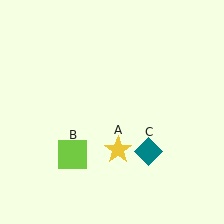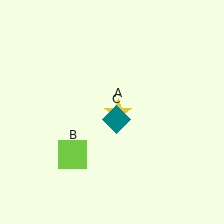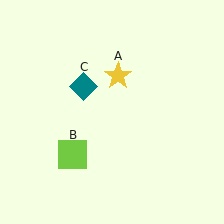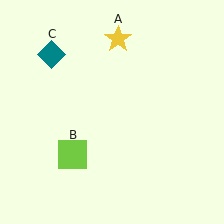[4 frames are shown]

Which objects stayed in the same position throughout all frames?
Lime square (object B) remained stationary.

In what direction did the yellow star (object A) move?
The yellow star (object A) moved up.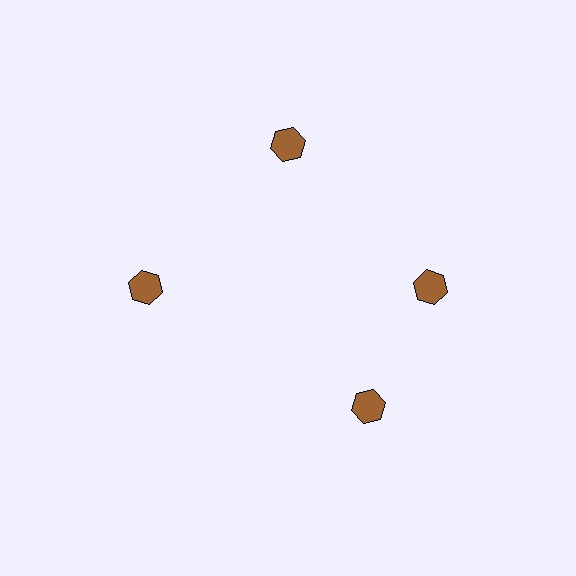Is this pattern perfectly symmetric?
No. The 4 brown hexagons are arranged in a ring, but one element near the 6 o'clock position is rotated out of alignment along the ring, breaking the 4-fold rotational symmetry.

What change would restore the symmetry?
The symmetry would be restored by rotating it back into even spacing with its neighbors so that all 4 hexagons sit at equal angles and equal distance from the center.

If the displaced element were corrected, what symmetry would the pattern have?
It would have 4-fold rotational symmetry — the pattern would map onto itself every 90 degrees.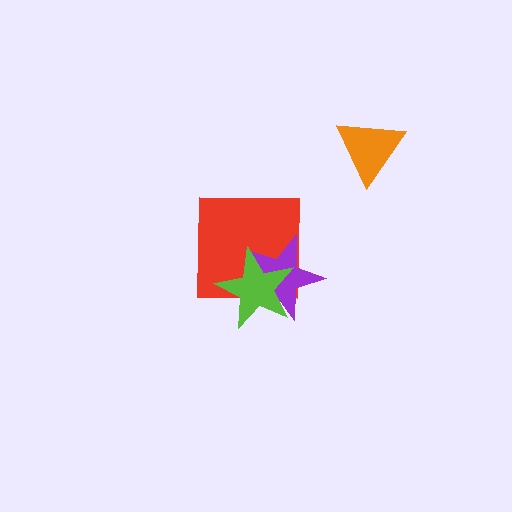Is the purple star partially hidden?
Yes, it is partially covered by another shape.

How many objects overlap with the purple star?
2 objects overlap with the purple star.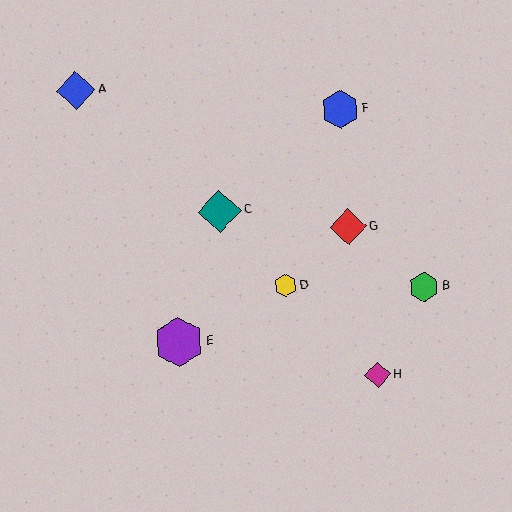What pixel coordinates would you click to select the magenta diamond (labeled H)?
Click at (378, 375) to select the magenta diamond H.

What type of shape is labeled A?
Shape A is a blue diamond.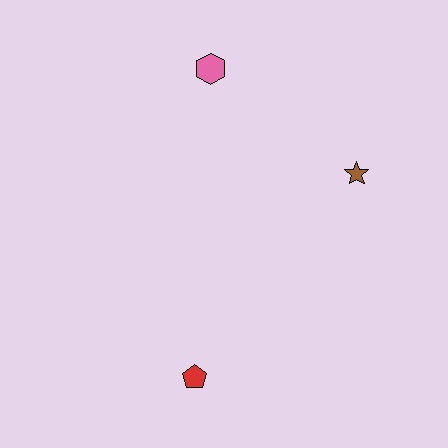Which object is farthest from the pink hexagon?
The red pentagon is farthest from the pink hexagon.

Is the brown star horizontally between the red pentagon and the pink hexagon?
No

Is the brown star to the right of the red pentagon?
Yes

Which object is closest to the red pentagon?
The brown star is closest to the red pentagon.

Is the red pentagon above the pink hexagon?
No